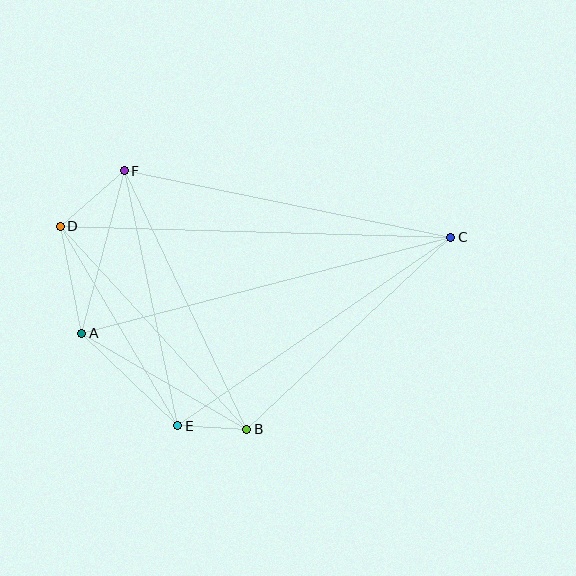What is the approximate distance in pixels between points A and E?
The distance between A and E is approximately 133 pixels.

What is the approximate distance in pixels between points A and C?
The distance between A and C is approximately 381 pixels.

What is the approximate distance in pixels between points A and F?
The distance between A and F is approximately 168 pixels.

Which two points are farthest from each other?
Points C and D are farthest from each other.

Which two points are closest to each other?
Points B and E are closest to each other.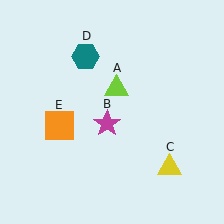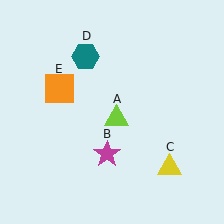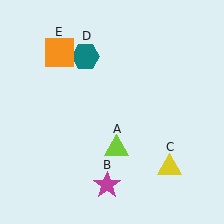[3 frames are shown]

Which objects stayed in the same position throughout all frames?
Yellow triangle (object C) and teal hexagon (object D) remained stationary.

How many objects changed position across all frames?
3 objects changed position: lime triangle (object A), magenta star (object B), orange square (object E).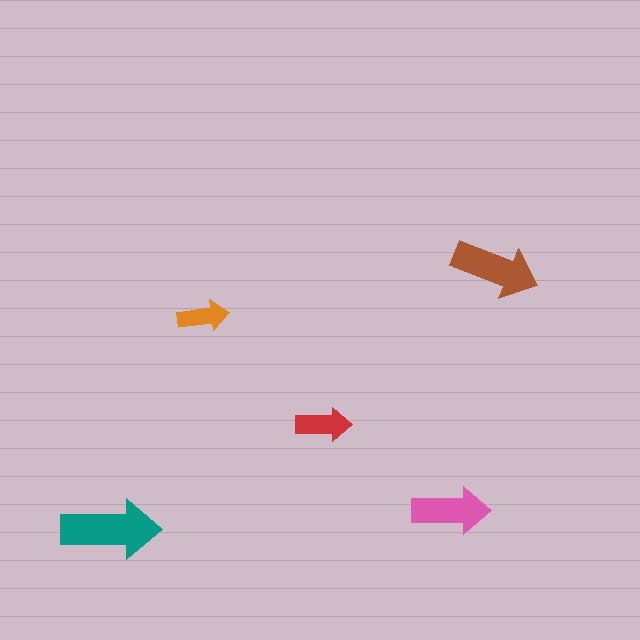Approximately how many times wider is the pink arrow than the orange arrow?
About 1.5 times wider.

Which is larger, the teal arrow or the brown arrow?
The teal one.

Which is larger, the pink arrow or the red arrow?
The pink one.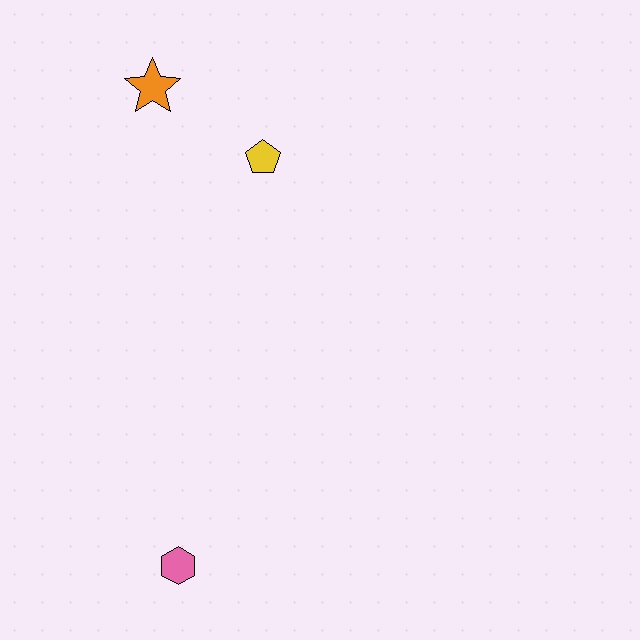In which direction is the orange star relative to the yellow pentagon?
The orange star is to the left of the yellow pentagon.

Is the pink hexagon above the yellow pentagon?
No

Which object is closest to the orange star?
The yellow pentagon is closest to the orange star.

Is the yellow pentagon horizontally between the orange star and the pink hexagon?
No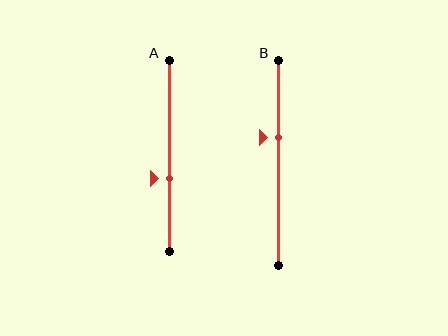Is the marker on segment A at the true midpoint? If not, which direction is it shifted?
No, the marker on segment A is shifted downward by about 12% of the segment length.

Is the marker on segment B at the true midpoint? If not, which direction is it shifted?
No, the marker on segment B is shifted upward by about 12% of the segment length.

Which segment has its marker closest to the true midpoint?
Segment B has its marker closest to the true midpoint.